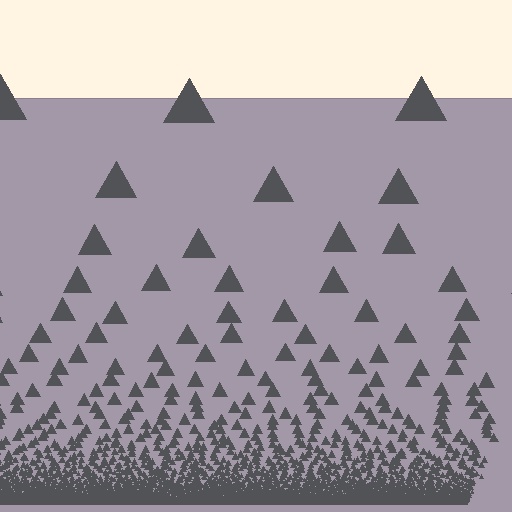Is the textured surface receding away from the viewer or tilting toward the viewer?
The surface appears to tilt toward the viewer. Texture elements get larger and sparser toward the top.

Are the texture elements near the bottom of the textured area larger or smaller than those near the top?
Smaller. The gradient is inverted — elements near the bottom are smaller and denser.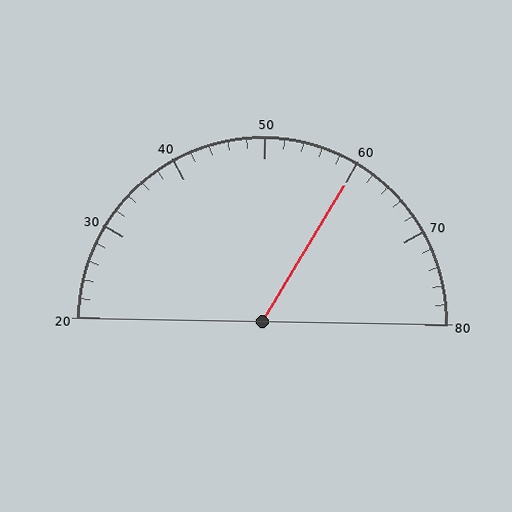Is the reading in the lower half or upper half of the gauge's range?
The reading is in the upper half of the range (20 to 80).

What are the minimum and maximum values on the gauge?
The gauge ranges from 20 to 80.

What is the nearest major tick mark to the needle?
The nearest major tick mark is 60.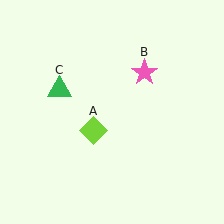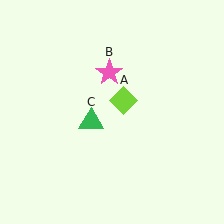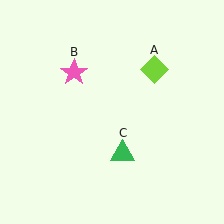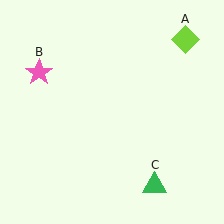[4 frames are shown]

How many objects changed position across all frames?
3 objects changed position: lime diamond (object A), pink star (object B), green triangle (object C).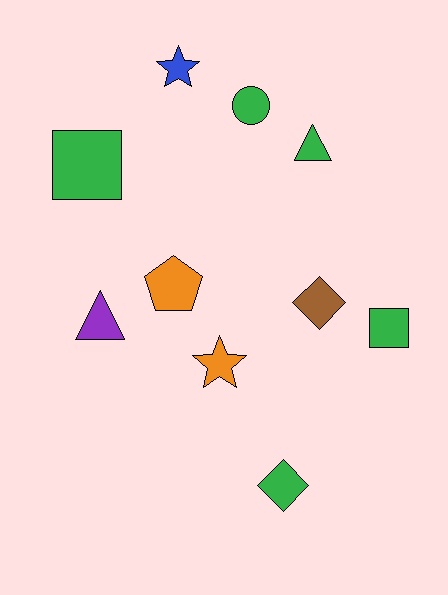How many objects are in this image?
There are 10 objects.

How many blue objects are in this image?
There is 1 blue object.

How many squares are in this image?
There are 2 squares.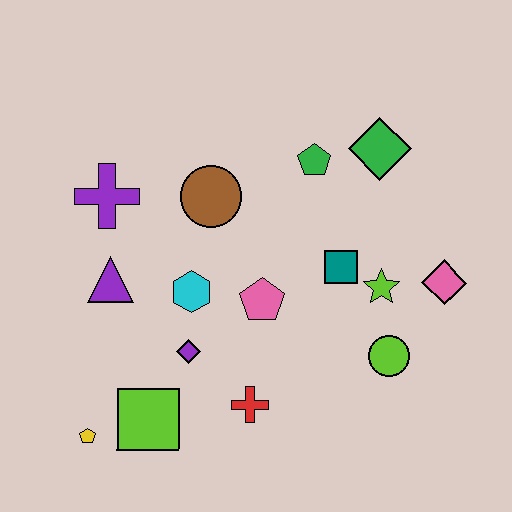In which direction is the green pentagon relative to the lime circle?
The green pentagon is above the lime circle.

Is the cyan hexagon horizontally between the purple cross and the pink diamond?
Yes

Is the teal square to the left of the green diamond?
Yes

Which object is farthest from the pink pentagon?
The yellow pentagon is farthest from the pink pentagon.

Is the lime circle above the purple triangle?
No